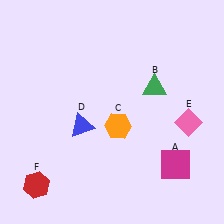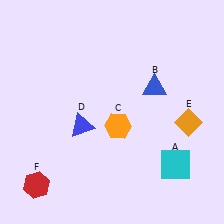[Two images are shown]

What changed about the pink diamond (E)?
In Image 1, E is pink. In Image 2, it changed to orange.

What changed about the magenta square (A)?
In Image 1, A is magenta. In Image 2, it changed to cyan.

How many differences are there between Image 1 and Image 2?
There are 3 differences between the two images.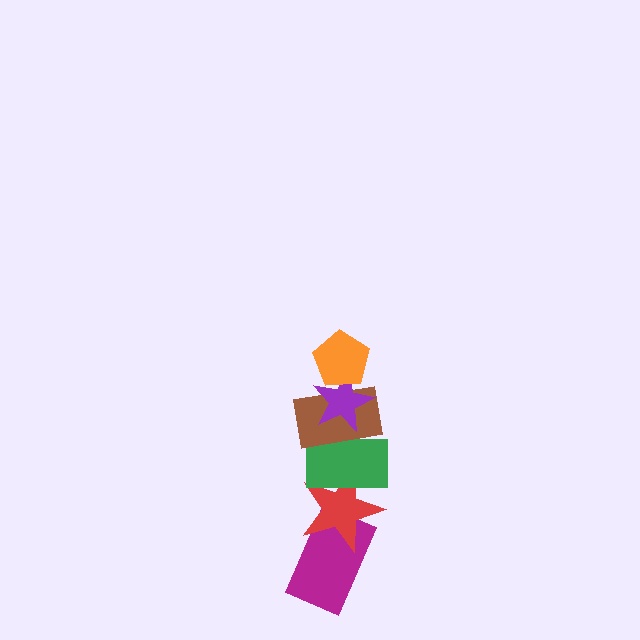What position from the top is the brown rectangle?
The brown rectangle is 3rd from the top.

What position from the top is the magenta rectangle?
The magenta rectangle is 6th from the top.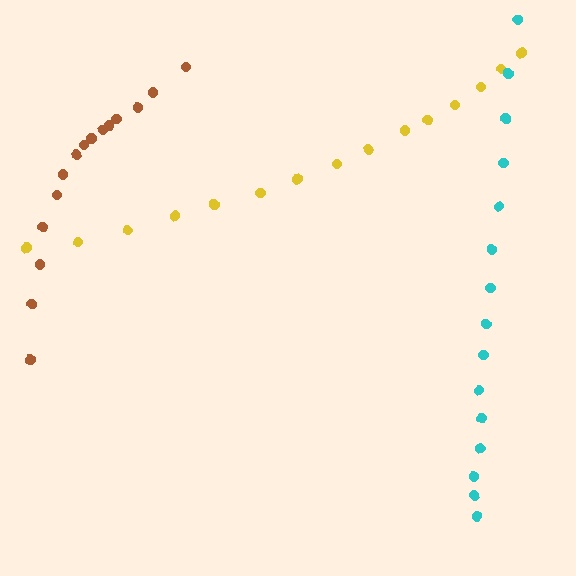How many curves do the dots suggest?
There are 3 distinct paths.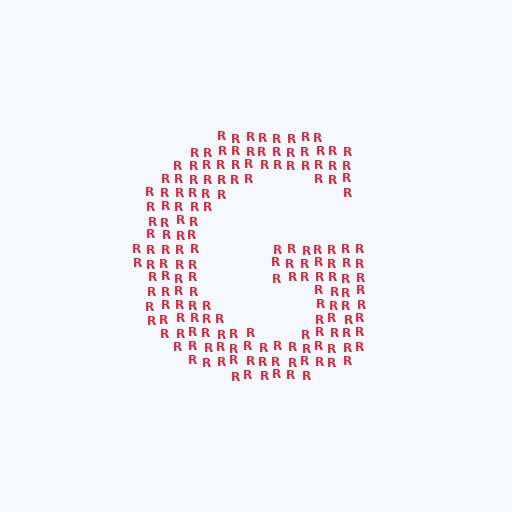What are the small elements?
The small elements are letter R's.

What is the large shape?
The large shape is the letter G.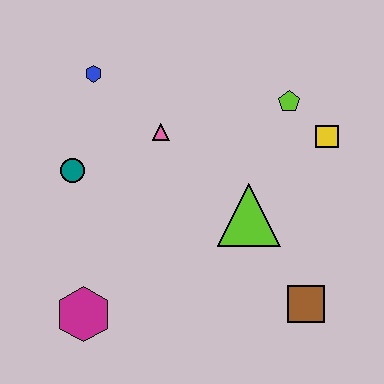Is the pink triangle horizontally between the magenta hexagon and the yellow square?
Yes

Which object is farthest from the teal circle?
The brown square is farthest from the teal circle.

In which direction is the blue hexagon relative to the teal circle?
The blue hexagon is above the teal circle.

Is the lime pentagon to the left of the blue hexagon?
No